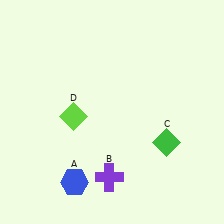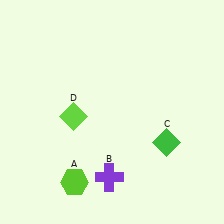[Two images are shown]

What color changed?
The hexagon (A) changed from blue in Image 1 to lime in Image 2.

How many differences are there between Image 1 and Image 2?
There is 1 difference between the two images.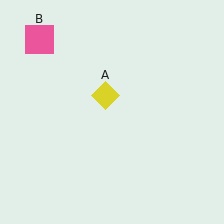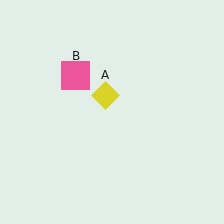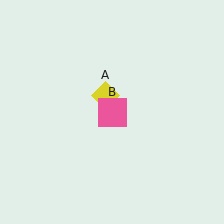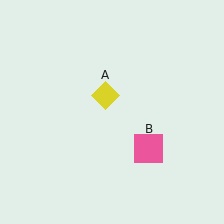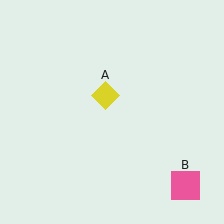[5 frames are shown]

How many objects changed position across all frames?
1 object changed position: pink square (object B).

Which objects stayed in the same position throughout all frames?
Yellow diamond (object A) remained stationary.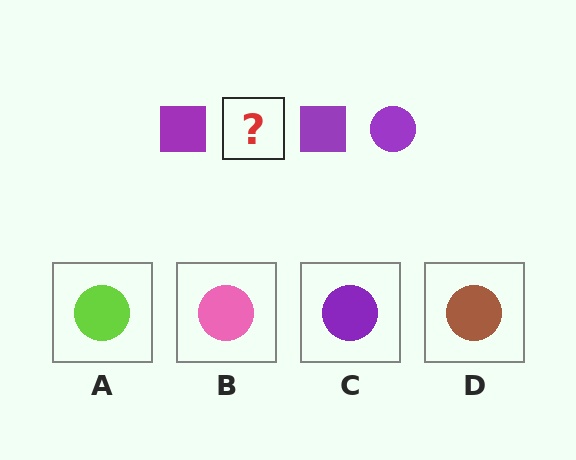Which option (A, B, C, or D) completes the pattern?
C.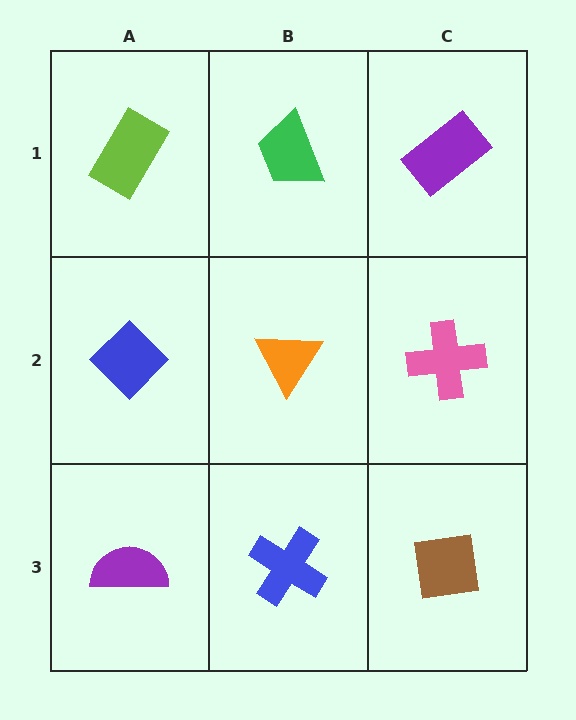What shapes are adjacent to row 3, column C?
A pink cross (row 2, column C), a blue cross (row 3, column B).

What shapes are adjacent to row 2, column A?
A lime rectangle (row 1, column A), a purple semicircle (row 3, column A), an orange triangle (row 2, column B).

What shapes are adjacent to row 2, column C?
A purple rectangle (row 1, column C), a brown square (row 3, column C), an orange triangle (row 2, column B).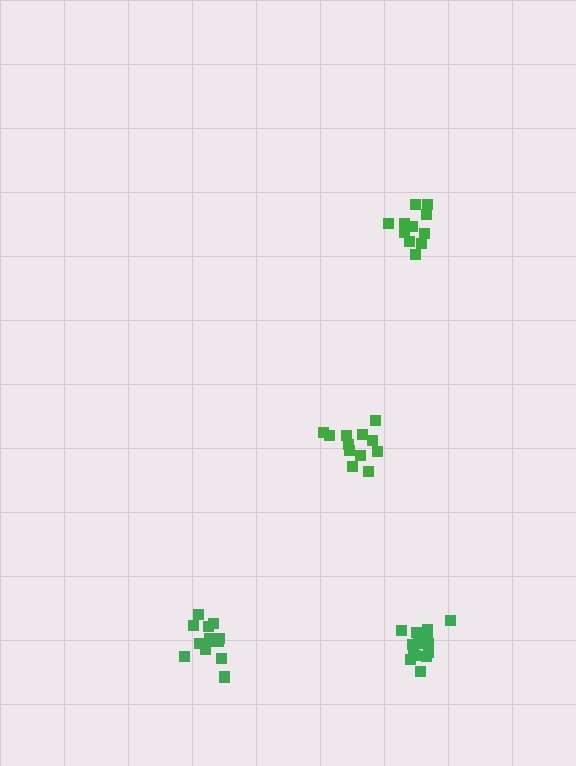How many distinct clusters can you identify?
There are 4 distinct clusters.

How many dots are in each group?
Group 1: 12 dots, Group 2: 15 dots, Group 3: 11 dots, Group 4: 13 dots (51 total).